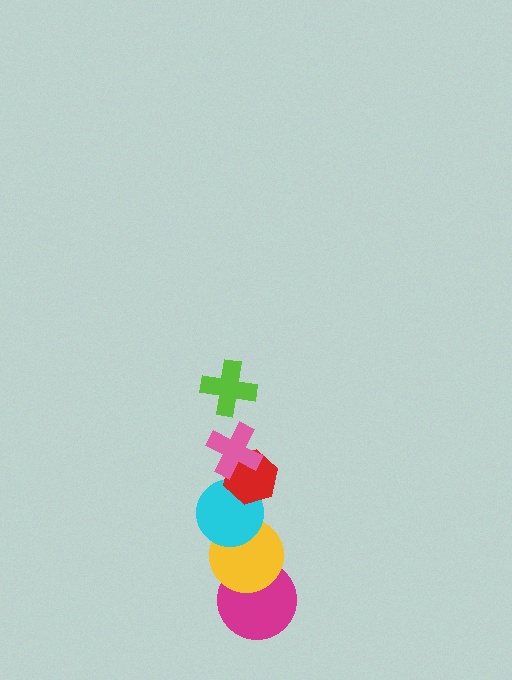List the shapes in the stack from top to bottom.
From top to bottom: the lime cross, the pink cross, the red hexagon, the cyan circle, the yellow circle, the magenta circle.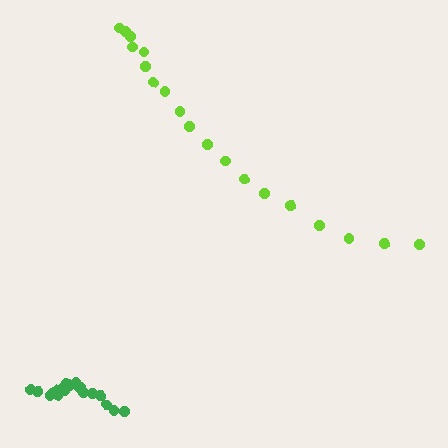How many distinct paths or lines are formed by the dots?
There are 2 distinct paths.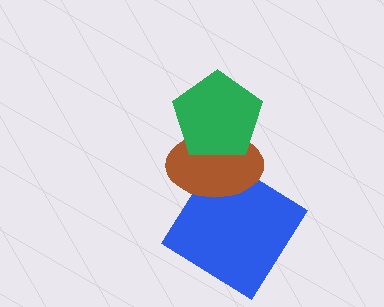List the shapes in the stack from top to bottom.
From top to bottom: the green pentagon, the brown ellipse, the blue diamond.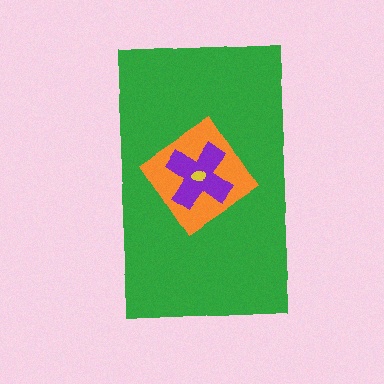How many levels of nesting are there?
4.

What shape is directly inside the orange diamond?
The purple cross.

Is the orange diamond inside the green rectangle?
Yes.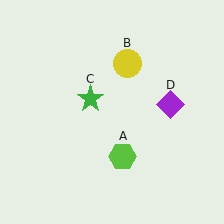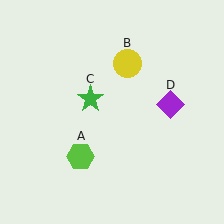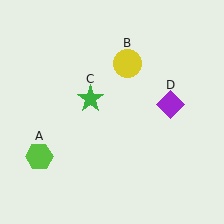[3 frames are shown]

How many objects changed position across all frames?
1 object changed position: lime hexagon (object A).